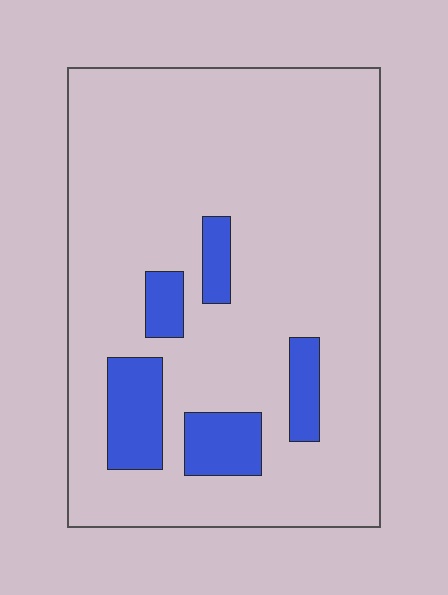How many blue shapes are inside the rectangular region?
5.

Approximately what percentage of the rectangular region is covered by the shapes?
Approximately 15%.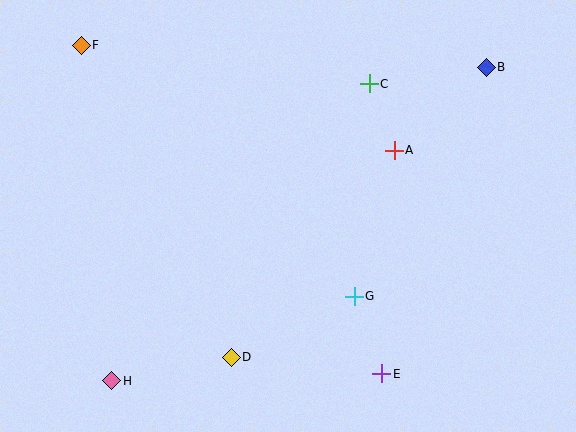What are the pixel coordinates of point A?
Point A is at (394, 150).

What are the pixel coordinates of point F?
Point F is at (81, 45).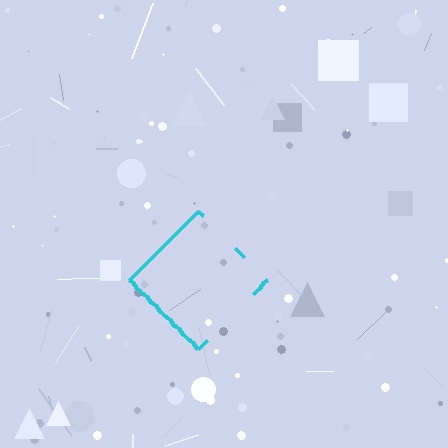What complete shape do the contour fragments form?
The contour fragments form a diamond.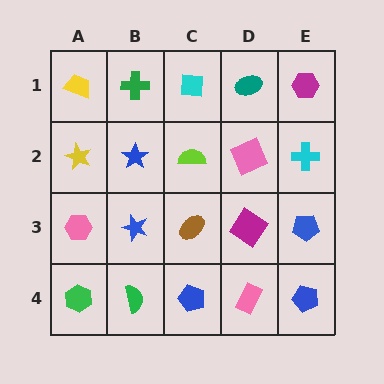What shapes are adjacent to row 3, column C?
A lime semicircle (row 2, column C), a blue pentagon (row 4, column C), a blue star (row 3, column B), a magenta diamond (row 3, column D).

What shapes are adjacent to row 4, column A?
A pink hexagon (row 3, column A), a green semicircle (row 4, column B).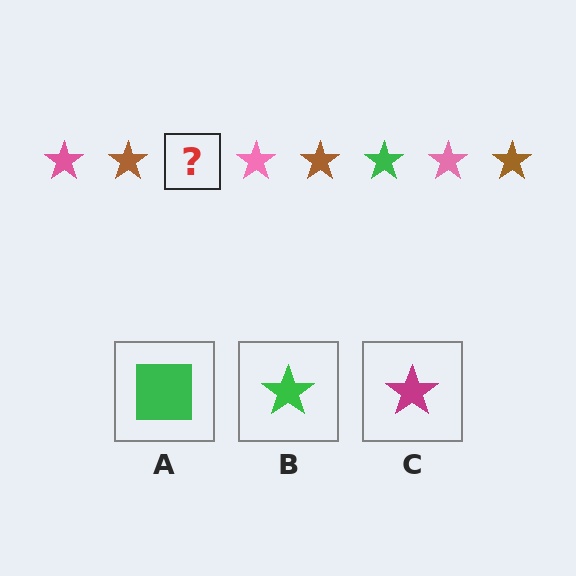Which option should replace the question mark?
Option B.